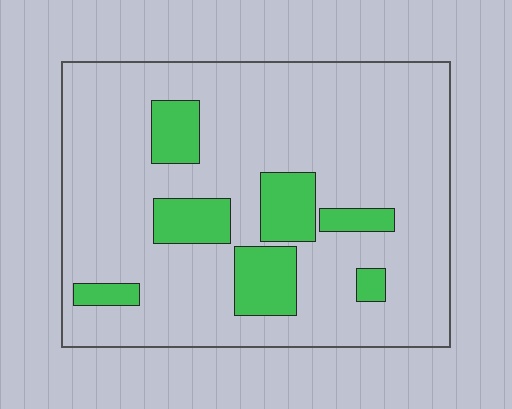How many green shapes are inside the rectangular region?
7.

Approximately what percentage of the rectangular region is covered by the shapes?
Approximately 15%.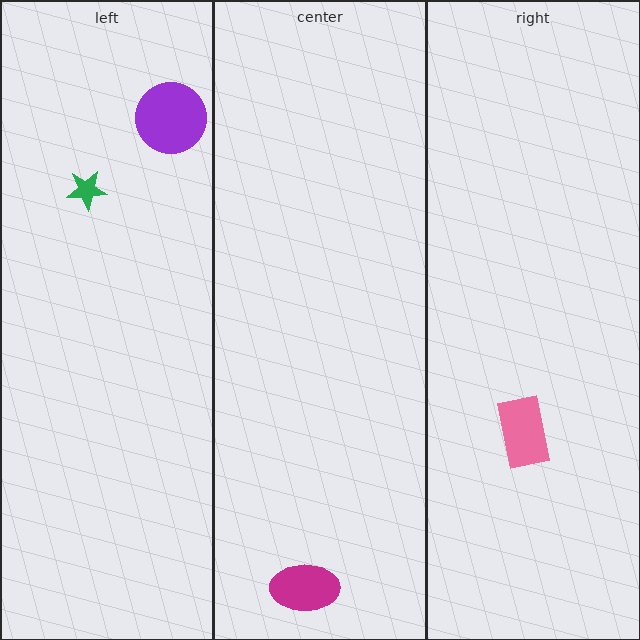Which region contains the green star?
The left region.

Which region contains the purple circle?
The left region.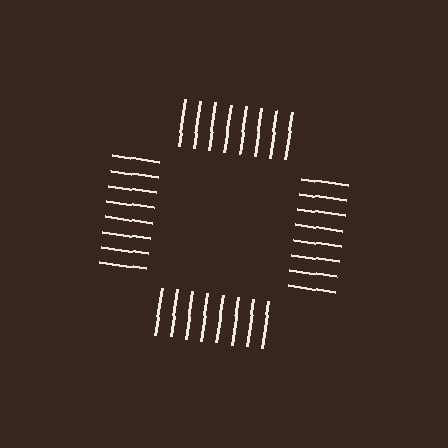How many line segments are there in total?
32 — 8 along each of the 4 edges.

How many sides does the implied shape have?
4 sides — the line-ends trace a square.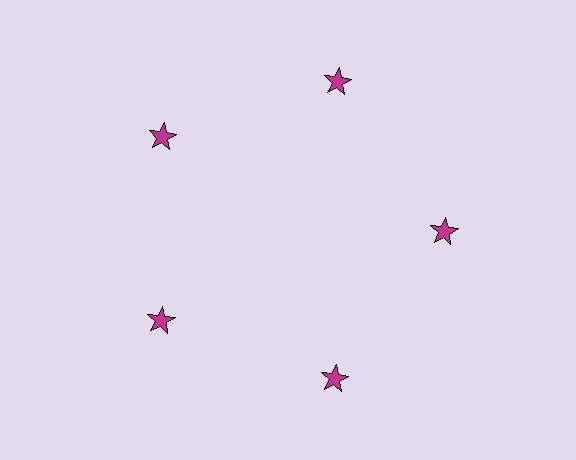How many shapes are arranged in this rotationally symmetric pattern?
There are 5 shapes, arranged in 5 groups of 1.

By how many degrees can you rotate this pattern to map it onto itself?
The pattern maps onto itself every 72 degrees of rotation.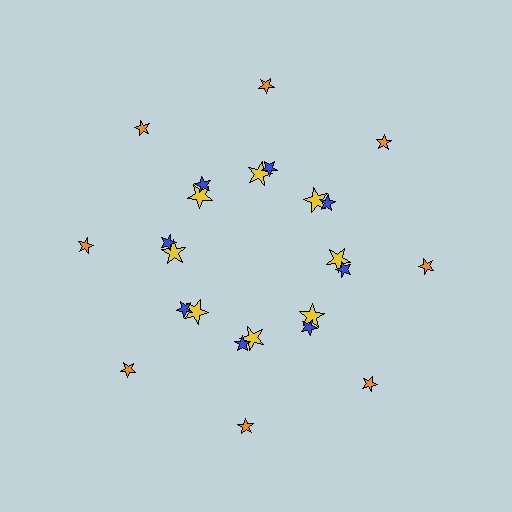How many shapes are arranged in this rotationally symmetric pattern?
There are 24 shapes, arranged in 8 groups of 3.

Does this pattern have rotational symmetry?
Yes, this pattern has 8-fold rotational symmetry. It looks the same after rotating 45 degrees around the center.